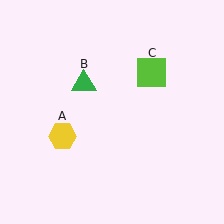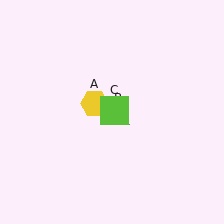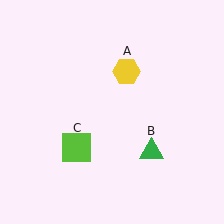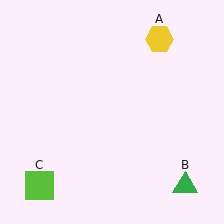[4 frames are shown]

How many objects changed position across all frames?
3 objects changed position: yellow hexagon (object A), green triangle (object B), lime square (object C).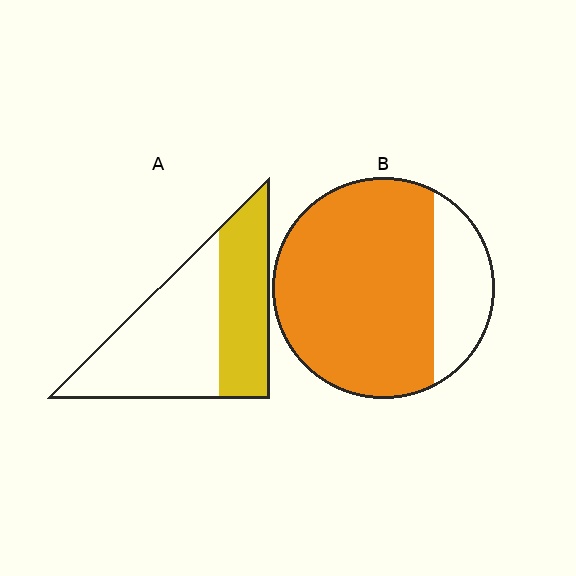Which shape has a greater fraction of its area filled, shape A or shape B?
Shape B.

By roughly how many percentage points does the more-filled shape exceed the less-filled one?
By roughly 35 percentage points (B over A).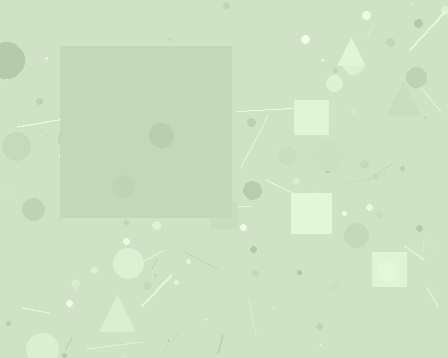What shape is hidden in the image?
A square is hidden in the image.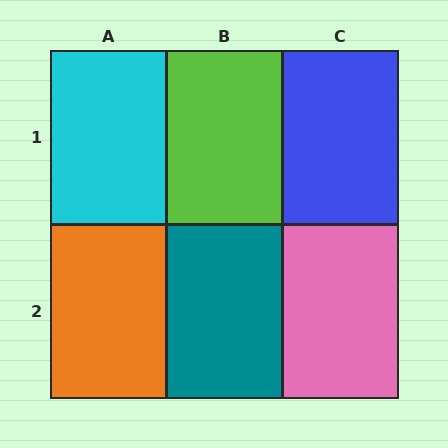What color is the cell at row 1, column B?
Lime.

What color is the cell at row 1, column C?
Blue.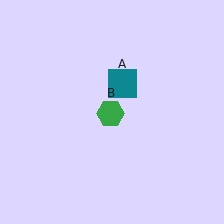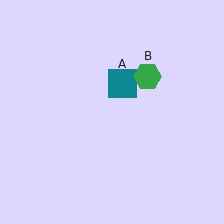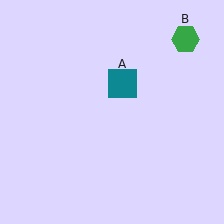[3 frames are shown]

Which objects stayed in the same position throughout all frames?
Teal square (object A) remained stationary.